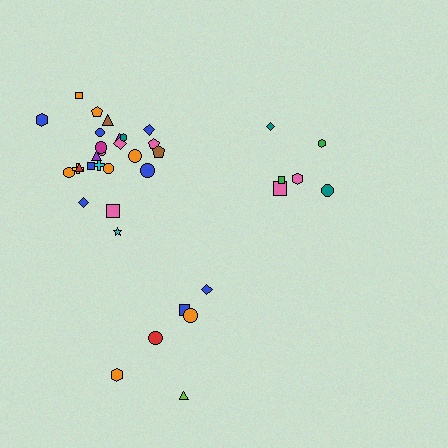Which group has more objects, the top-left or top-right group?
The top-left group.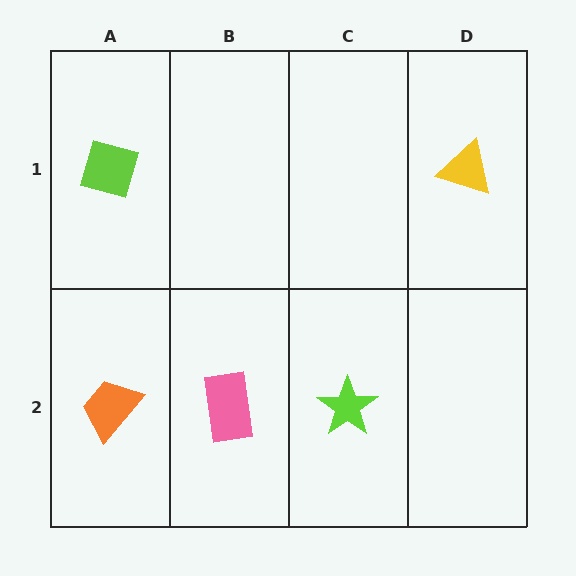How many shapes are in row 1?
2 shapes.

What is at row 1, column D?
A yellow triangle.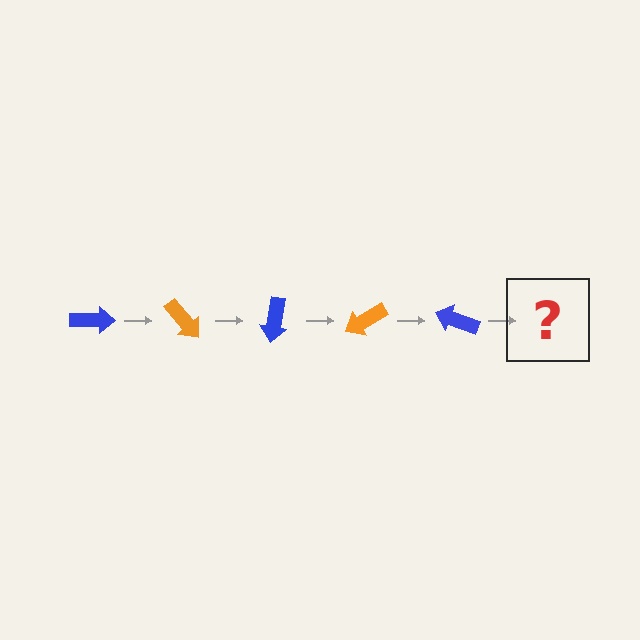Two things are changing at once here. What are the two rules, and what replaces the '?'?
The two rules are that it rotates 50 degrees each step and the color cycles through blue and orange. The '?' should be an orange arrow, rotated 250 degrees from the start.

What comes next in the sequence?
The next element should be an orange arrow, rotated 250 degrees from the start.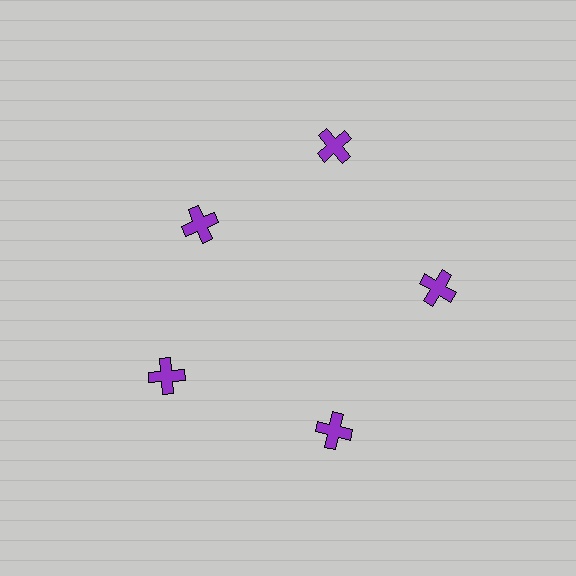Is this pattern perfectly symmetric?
No. The 5 purple crosses are arranged in a ring, but one element near the 10 o'clock position is pulled inward toward the center, breaking the 5-fold rotational symmetry.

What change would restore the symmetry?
The symmetry would be restored by moving it outward, back onto the ring so that all 5 crosses sit at equal angles and equal distance from the center.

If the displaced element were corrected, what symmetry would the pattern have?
It would have 5-fold rotational symmetry — the pattern would map onto itself every 72 degrees.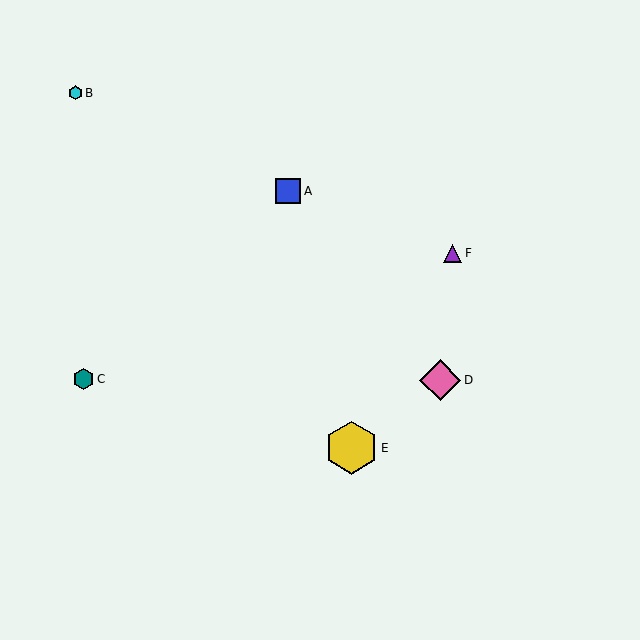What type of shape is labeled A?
Shape A is a blue square.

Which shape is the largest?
The yellow hexagon (labeled E) is the largest.